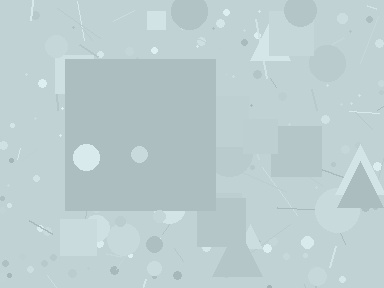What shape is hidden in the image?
A square is hidden in the image.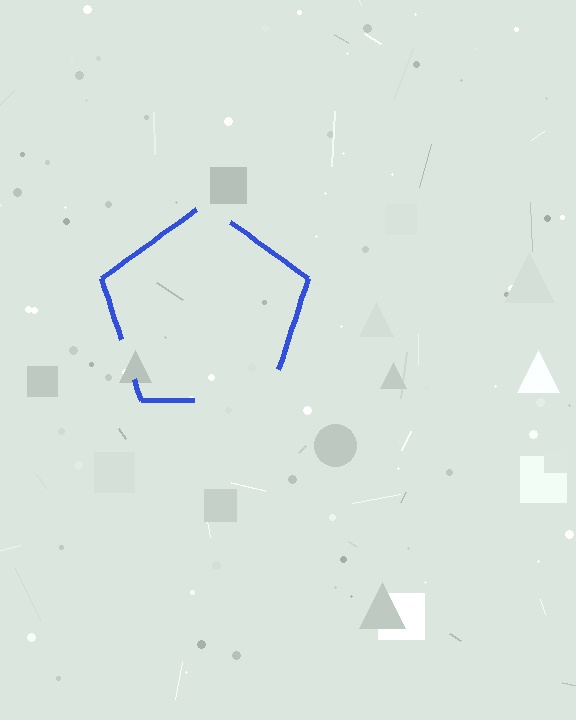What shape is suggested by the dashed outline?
The dashed outline suggests a pentagon.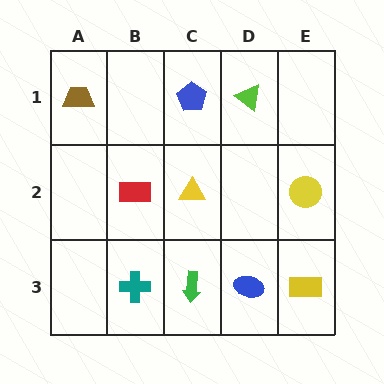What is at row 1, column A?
A brown trapezoid.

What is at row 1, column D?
A lime triangle.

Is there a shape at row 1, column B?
No, that cell is empty.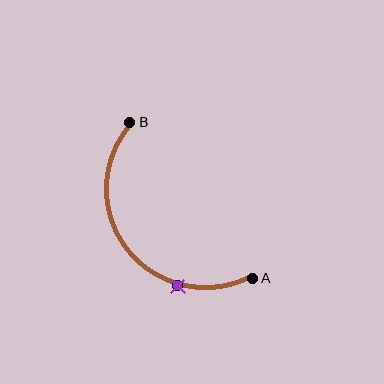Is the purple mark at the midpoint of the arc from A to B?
No. The purple mark lies on the arc but is closer to endpoint A. The arc midpoint would be at the point on the curve equidistant along the arc from both A and B.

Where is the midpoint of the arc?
The arc midpoint is the point on the curve farthest from the straight line joining A and B. It sits below and to the left of that line.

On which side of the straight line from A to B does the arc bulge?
The arc bulges below and to the left of the straight line connecting A and B.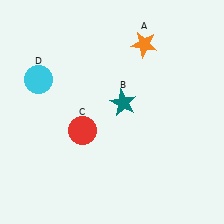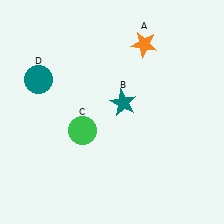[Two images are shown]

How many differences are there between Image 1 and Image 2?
There are 2 differences between the two images.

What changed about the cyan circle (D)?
In Image 1, D is cyan. In Image 2, it changed to teal.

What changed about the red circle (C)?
In Image 1, C is red. In Image 2, it changed to green.